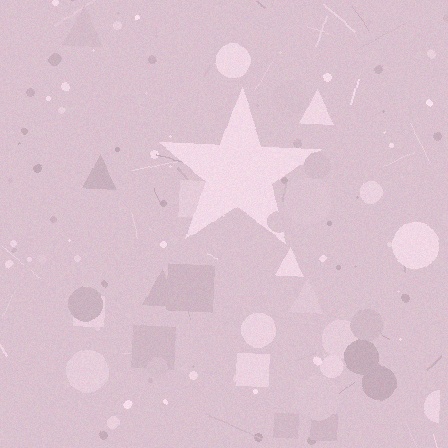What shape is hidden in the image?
A star is hidden in the image.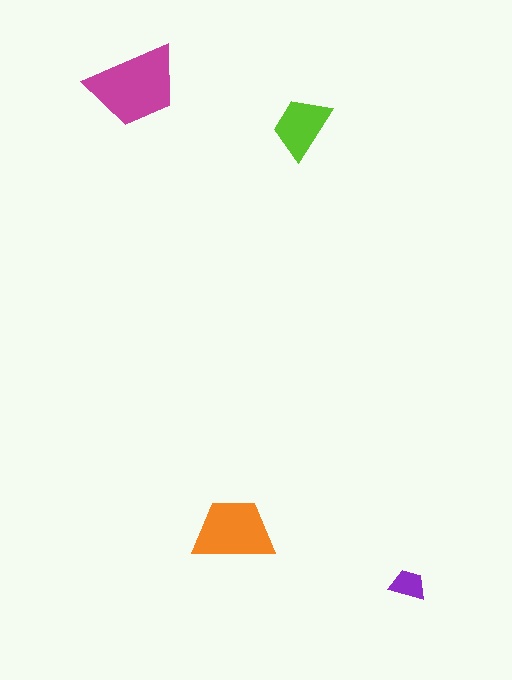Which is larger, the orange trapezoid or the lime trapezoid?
The orange one.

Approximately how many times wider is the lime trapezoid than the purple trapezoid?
About 1.5 times wider.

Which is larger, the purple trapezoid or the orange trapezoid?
The orange one.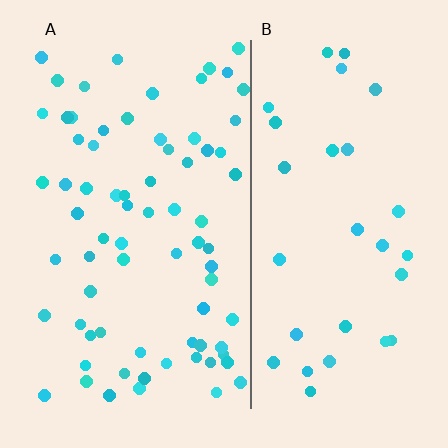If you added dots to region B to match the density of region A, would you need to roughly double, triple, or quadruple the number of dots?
Approximately double.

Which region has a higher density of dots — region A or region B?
A (the left).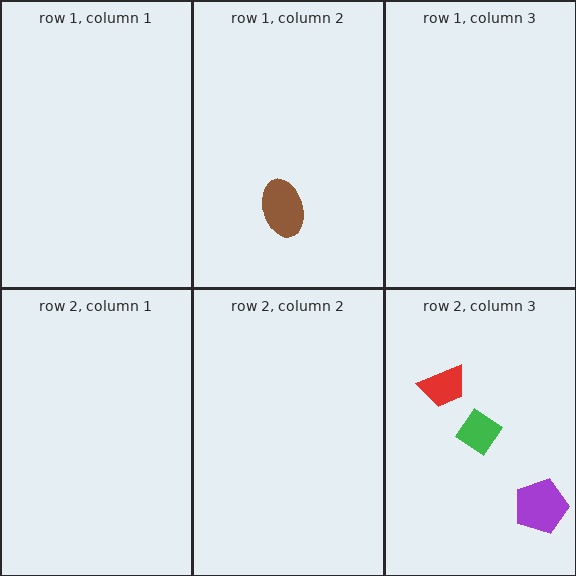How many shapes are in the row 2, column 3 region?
3.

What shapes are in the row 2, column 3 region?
The purple pentagon, the red trapezoid, the green diamond.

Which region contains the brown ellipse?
The row 1, column 2 region.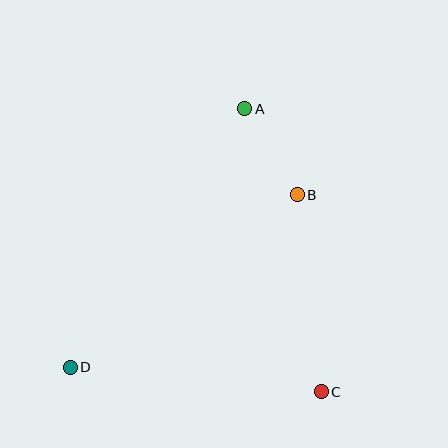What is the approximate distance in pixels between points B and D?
The distance between B and D is approximately 285 pixels.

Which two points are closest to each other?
Points A and B are closest to each other.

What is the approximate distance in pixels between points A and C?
The distance between A and C is approximately 293 pixels.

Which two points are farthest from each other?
Points A and D are farthest from each other.